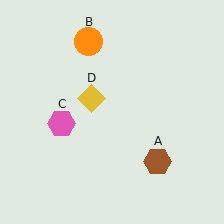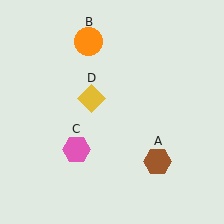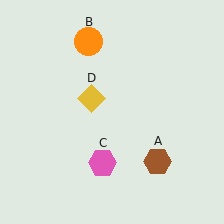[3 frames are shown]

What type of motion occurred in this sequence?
The pink hexagon (object C) rotated counterclockwise around the center of the scene.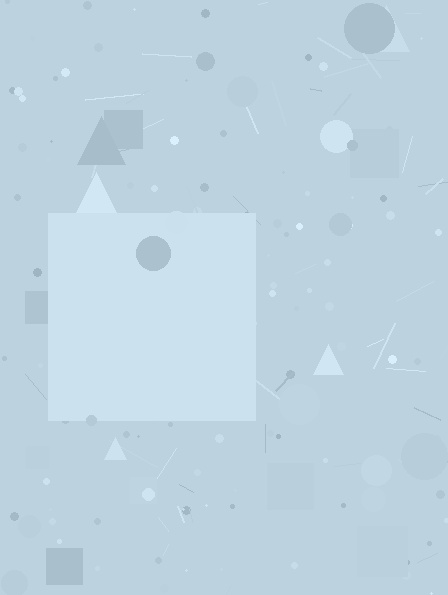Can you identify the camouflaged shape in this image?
The camouflaged shape is a square.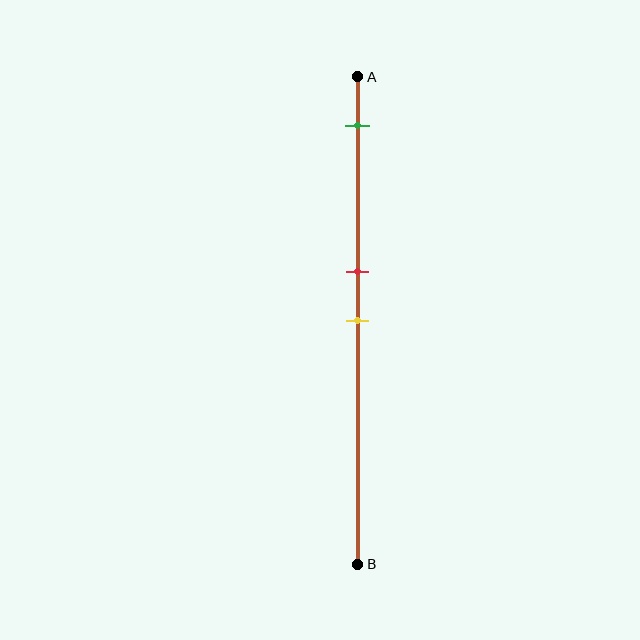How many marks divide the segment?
There are 3 marks dividing the segment.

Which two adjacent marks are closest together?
The red and yellow marks are the closest adjacent pair.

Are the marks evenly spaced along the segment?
No, the marks are not evenly spaced.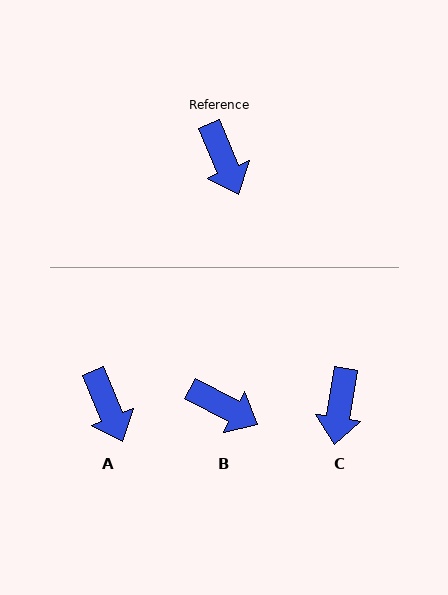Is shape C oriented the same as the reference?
No, it is off by about 32 degrees.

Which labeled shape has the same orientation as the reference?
A.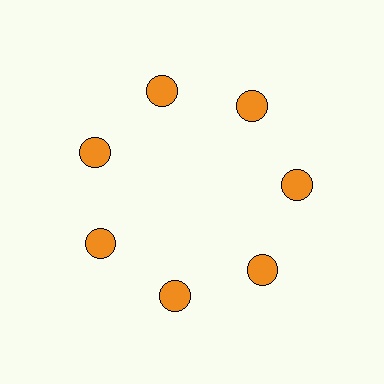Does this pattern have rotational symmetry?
Yes, this pattern has 7-fold rotational symmetry. It looks the same after rotating 51 degrees around the center.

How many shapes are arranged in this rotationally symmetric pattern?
There are 7 shapes, arranged in 7 groups of 1.